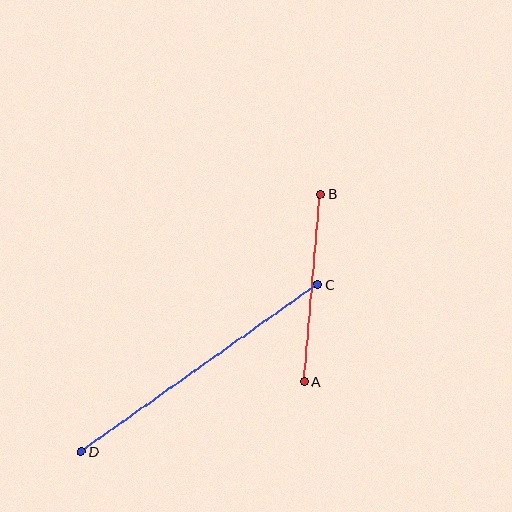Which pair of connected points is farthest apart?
Points C and D are farthest apart.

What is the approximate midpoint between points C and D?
The midpoint is at approximately (200, 368) pixels.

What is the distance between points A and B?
The distance is approximately 188 pixels.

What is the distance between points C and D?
The distance is approximately 289 pixels.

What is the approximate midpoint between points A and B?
The midpoint is at approximately (312, 288) pixels.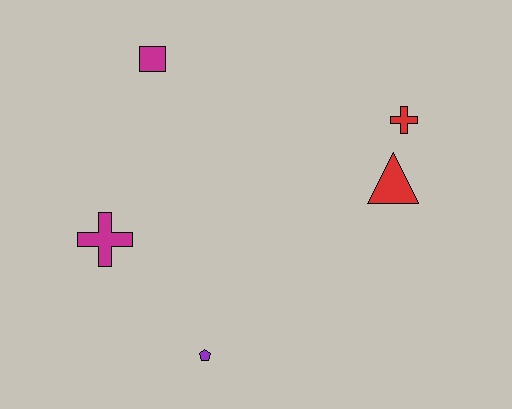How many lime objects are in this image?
There are no lime objects.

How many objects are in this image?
There are 5 objects.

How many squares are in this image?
There is 1 square.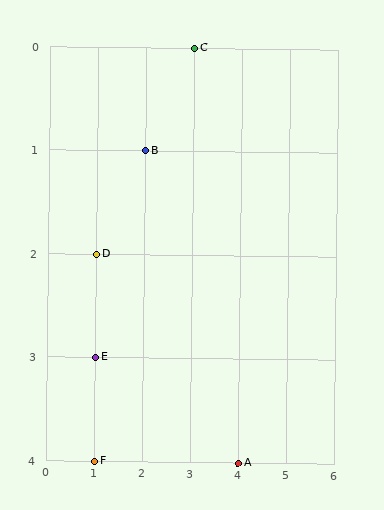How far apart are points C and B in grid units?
Points C and B are 1 column and 1 row apart (about 1.4 grid units diagonally).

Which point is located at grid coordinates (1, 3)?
Point E is at (1, 3).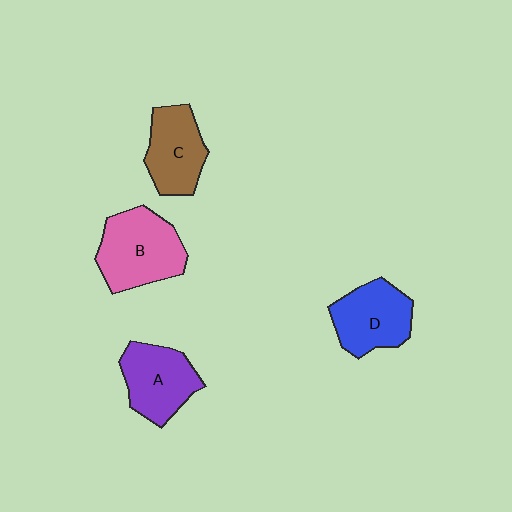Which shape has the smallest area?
Shape C (brown).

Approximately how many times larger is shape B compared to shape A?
Approximately 1.2 times.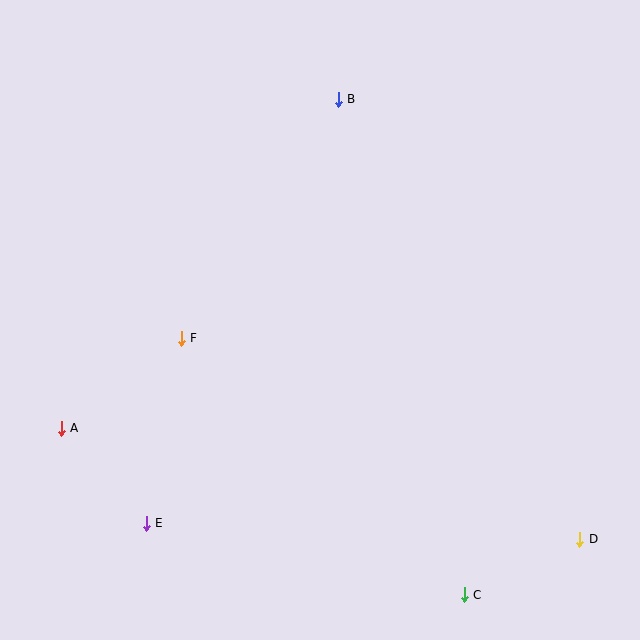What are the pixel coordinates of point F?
Point F is at (181, 338).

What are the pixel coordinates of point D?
Point D is at (580, 539).